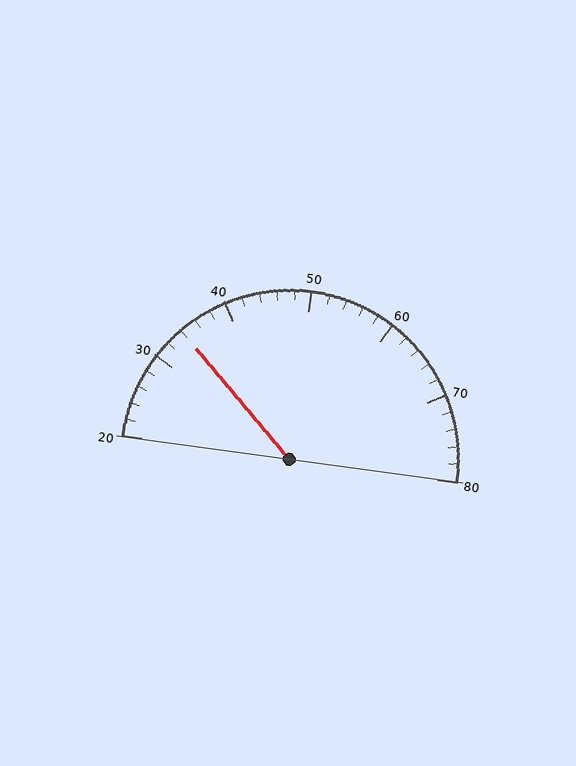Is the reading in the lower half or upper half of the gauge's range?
The reading is in the lower half of the range (20 to 80).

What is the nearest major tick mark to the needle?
The nearest major tick mark is 30.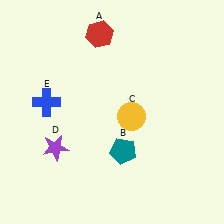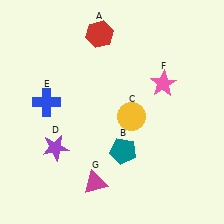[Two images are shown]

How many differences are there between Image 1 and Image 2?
There are 2 differences between the two images.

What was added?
A pink star (F), a magenta triangle (G) were added in Image 2.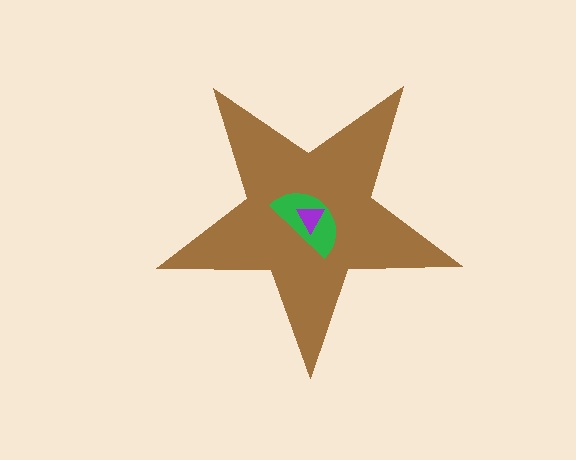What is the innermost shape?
The purple triangle.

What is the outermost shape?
The brown star.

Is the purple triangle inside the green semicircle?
Yes.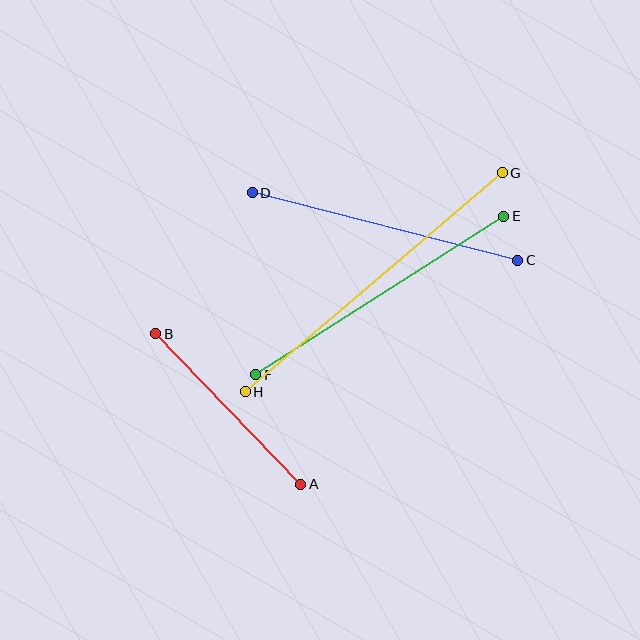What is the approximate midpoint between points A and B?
The midpoint is at approximately (228, 409) pixels.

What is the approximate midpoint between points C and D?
The midpoint is at approximately (385, 226) pixels.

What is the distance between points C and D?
The distance is approximately 274 pixels.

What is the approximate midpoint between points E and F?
The midpoint is at approximately (380, 295) pixels.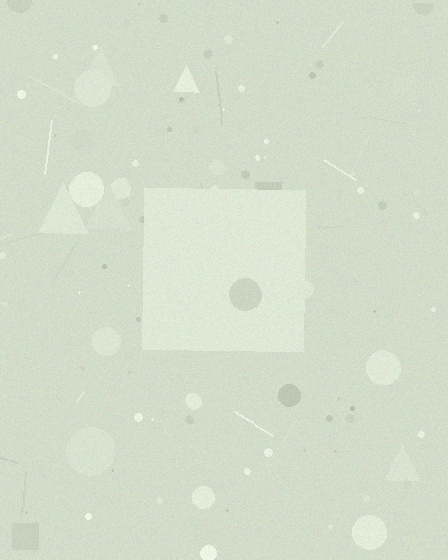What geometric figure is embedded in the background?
A square is embedded in the background.